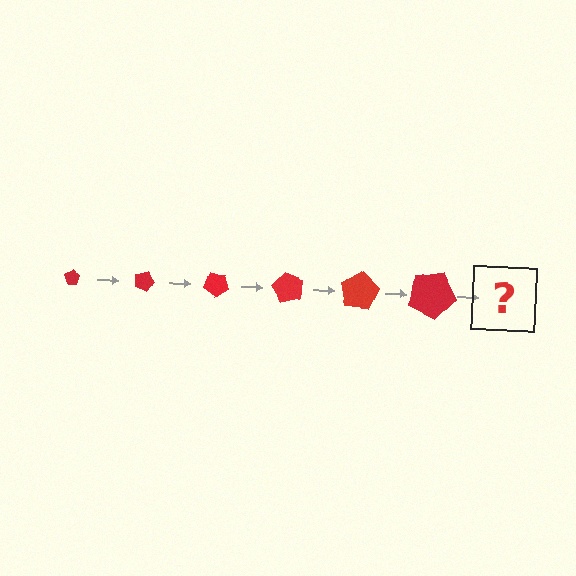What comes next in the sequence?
The next element should be a pentagon, larger than the previous one and rotated 120 degrees from the start.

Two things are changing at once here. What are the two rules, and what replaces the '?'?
The two rules are that the pentagon grows larger each step and it rotates 20 degrees each step. The '?' should be a pentagon, larger than the previous one and rotated 120 degrees from the start.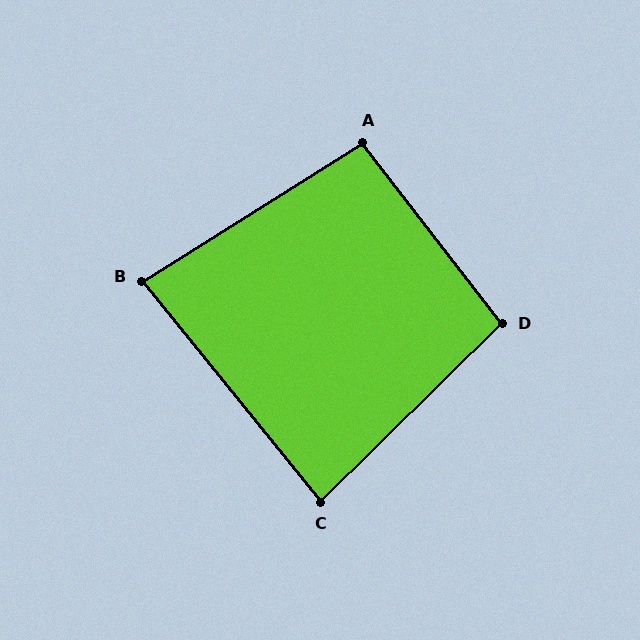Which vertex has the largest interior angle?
D, at approximately 97 degrees.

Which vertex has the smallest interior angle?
B, at approximately 83 degrees.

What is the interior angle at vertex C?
Approximately 85 degrees (acute).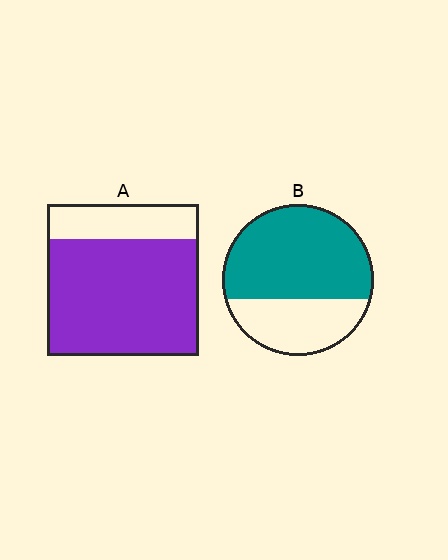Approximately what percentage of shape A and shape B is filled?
A is approximately 75% and B is approximately 65%.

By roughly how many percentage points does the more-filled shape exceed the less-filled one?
By roughly 10 percentage points (A over B).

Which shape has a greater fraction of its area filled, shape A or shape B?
Shape A.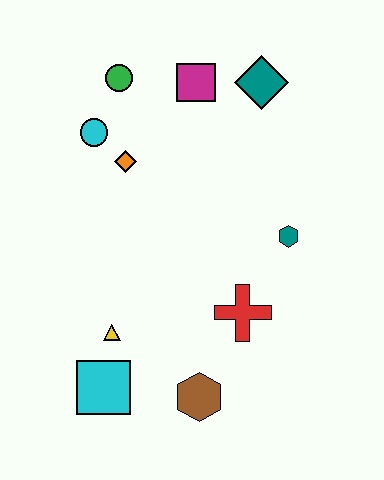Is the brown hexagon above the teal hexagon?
No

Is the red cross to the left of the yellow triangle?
No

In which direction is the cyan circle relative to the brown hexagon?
The cyan circle is above the brown hexagon.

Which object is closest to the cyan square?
The yellow triangle is closest to the cyan square.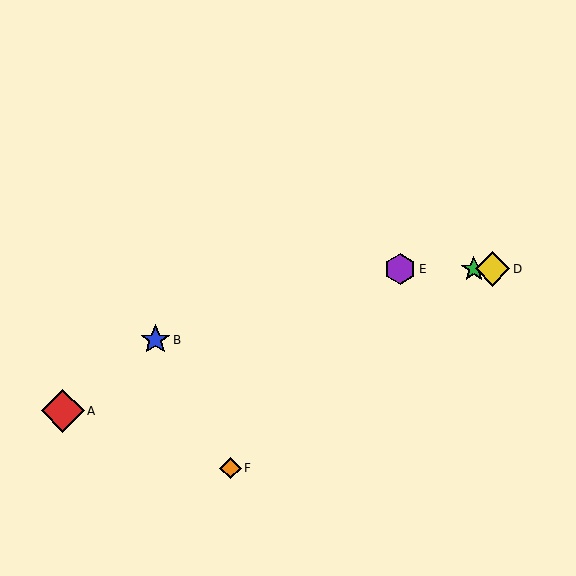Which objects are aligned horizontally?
Objects C, D, E are aligned horizontally.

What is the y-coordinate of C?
Object C is at y≈269.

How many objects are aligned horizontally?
3 objects (C, D, E) are aligned horizontally.